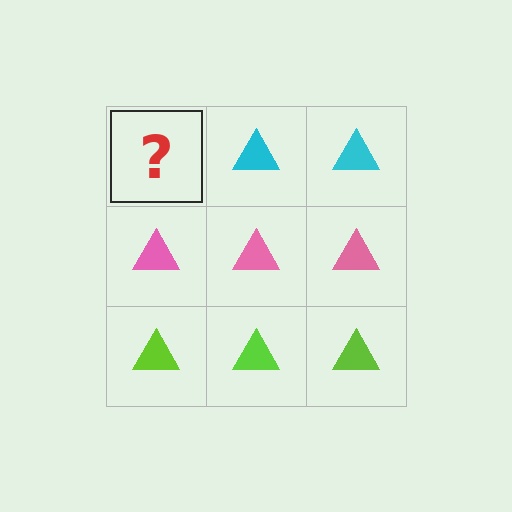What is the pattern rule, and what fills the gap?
The rule is that each row has a consistent color. The gap should be filled with a cyan triangle.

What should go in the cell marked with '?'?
The missing cell should contain a cyan triangle.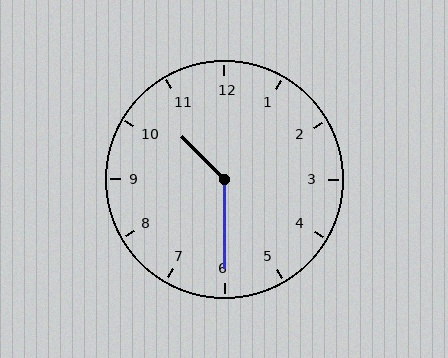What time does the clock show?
10:30.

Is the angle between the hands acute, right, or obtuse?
It is obtuse.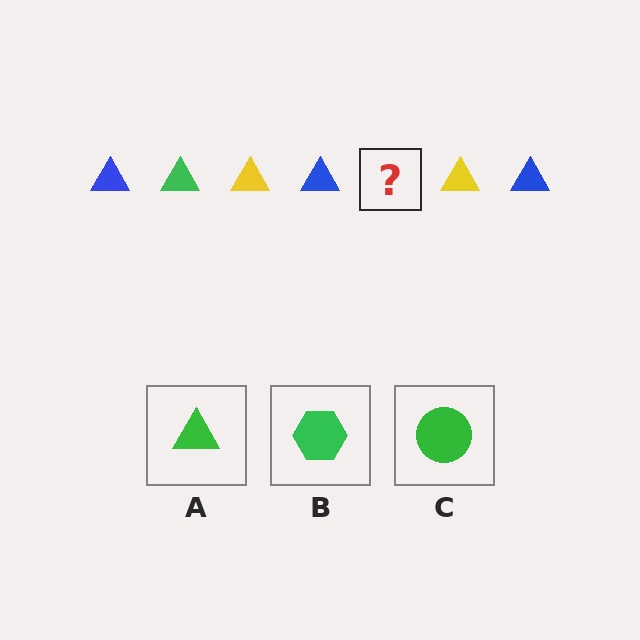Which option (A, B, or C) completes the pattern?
A.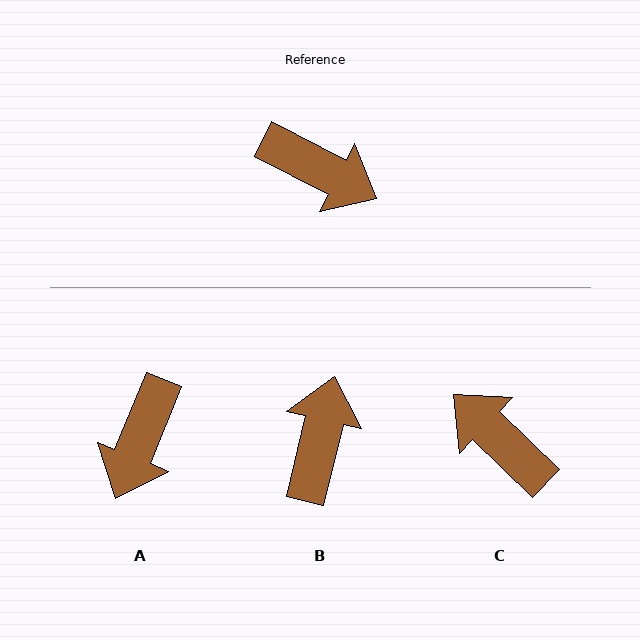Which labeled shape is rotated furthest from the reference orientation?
C, about 164 degrees away.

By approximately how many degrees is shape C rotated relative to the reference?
Approximately 164 degrees counter-clockwise.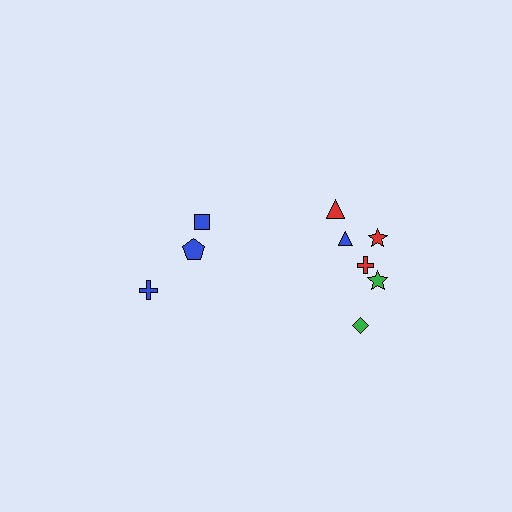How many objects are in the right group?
There are 6 objects.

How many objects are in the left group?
There are 3 objects.